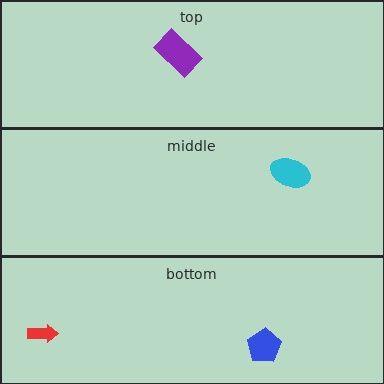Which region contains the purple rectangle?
The top region.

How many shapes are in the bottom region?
2.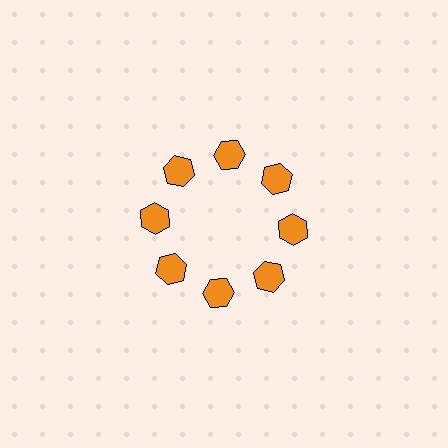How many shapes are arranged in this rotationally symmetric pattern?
There are 8 shapes, arranged in 8 groups of 1.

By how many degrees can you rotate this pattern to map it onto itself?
The pattern maps onto itself every 45 degrees of rotation.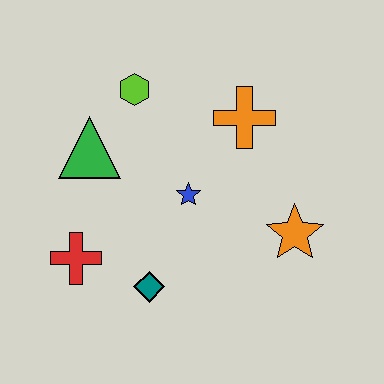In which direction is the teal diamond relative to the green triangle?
The teal diamond is below the green triangle.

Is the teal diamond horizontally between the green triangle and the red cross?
No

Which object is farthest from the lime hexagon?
The orange star is farthest from the lime hexagon.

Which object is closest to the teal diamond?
The red cross is closest to the teal diamond.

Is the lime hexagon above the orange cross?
Yes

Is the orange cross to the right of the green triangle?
Yes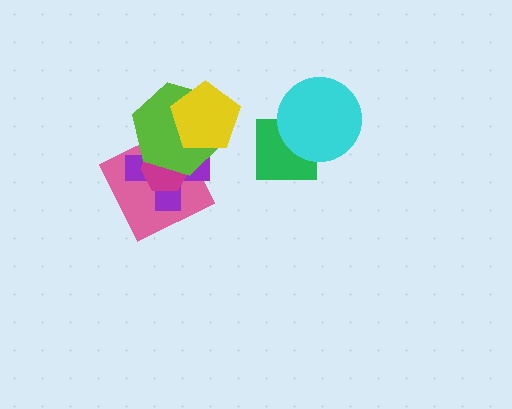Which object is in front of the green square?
The cyan circle is in front of the green square.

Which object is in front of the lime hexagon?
The yellow pentagon is in front of the lime hexagon.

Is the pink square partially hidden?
Yes, it is partially covered by another shape.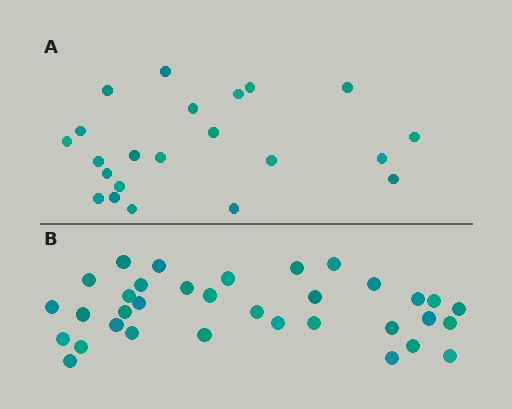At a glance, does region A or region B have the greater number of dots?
Region B (the bottom region) has more dots.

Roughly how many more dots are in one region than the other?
Region B has roughly 12 or so more dots than region A.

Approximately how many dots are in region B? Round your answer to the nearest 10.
About 30 dots. (The exact count is 34, which rounds to 30.)